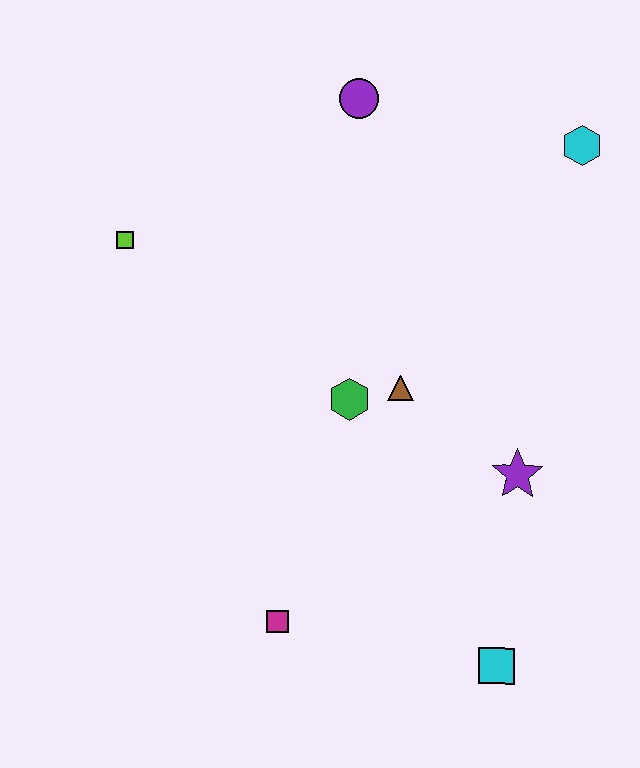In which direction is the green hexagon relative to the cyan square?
The green hexagon is above the cyan square.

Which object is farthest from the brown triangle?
The lime square is farthest from the brown triangle.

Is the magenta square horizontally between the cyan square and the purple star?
No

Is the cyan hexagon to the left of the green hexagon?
No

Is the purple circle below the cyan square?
No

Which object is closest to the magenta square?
The cyan square is closest to the magenta square.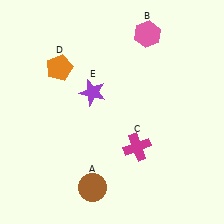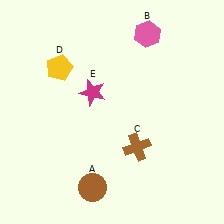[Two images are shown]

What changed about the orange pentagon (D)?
In Image 1, D is orange. In Image 2, it changed to yellow.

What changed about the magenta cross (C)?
In Image 1, C is magenta. In Image 2, it changed to brown.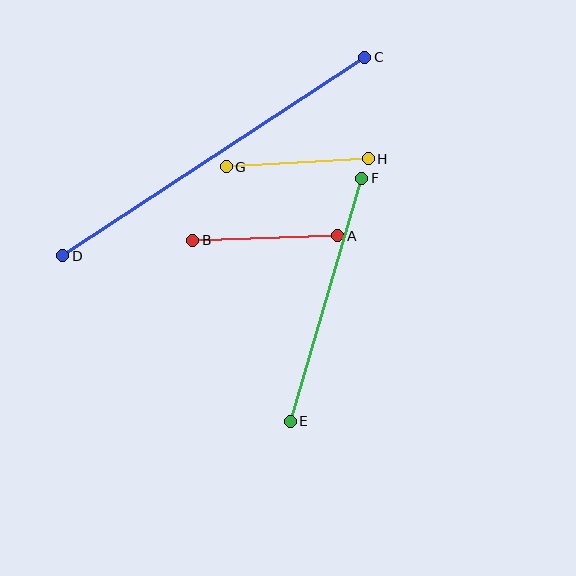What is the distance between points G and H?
The distance is approximately 142 pixels.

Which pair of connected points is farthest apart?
Points C and D are farthest apart.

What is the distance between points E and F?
The distance is approximately 253 pixels.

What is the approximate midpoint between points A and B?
The midpoint is at approximately (265, 238) pixels.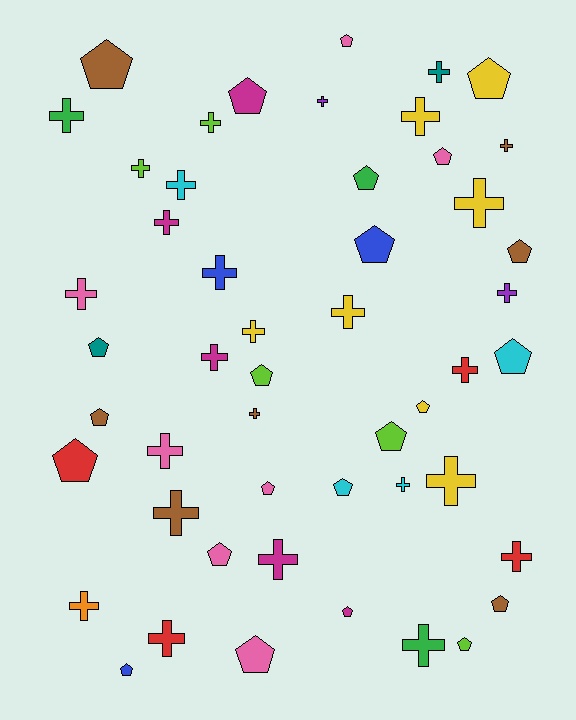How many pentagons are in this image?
There are 23 pentagons.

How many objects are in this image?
There are 50 objects.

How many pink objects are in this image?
There are 7 pink objects.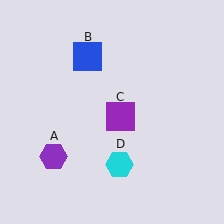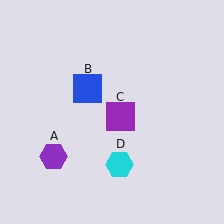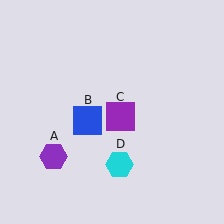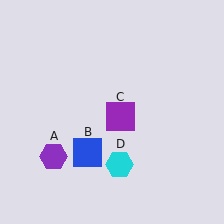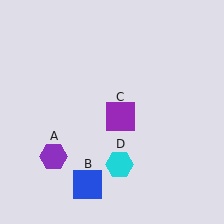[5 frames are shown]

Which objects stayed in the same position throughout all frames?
Purple hexagon (object A) and purple square (object C) and cyan hexagon (object D) remained stationary.